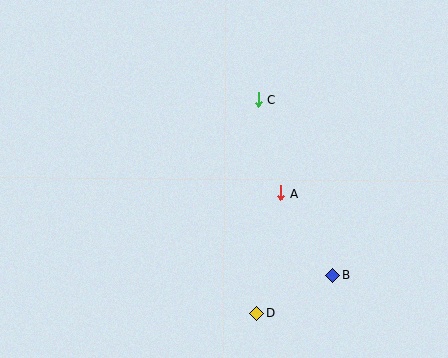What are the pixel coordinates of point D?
Point D is at (256, 314).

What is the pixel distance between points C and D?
The distance between C and D is 213 pixels.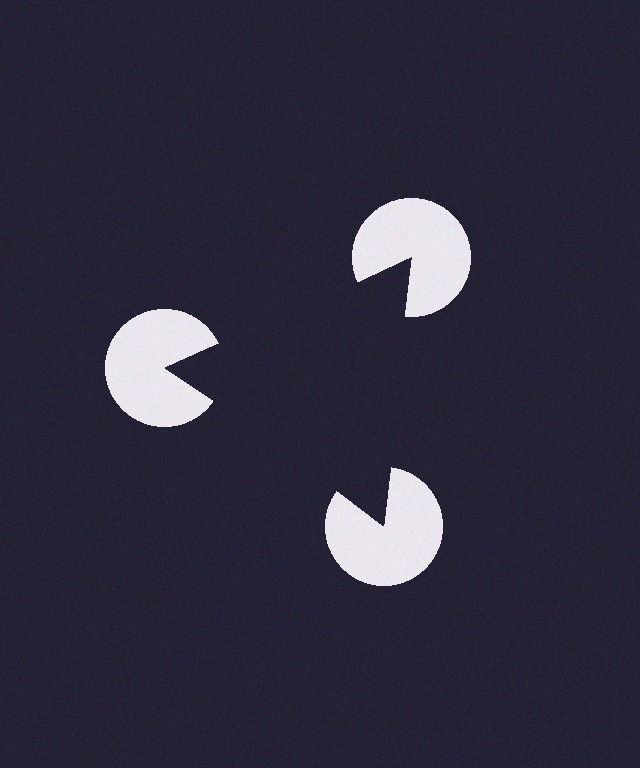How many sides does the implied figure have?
3 sides.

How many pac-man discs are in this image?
There are 3 — one at each vertex of the illusory triangle.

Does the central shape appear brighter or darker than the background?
It typically appears slightly darker than the background, even though no actual brightness change is drawn.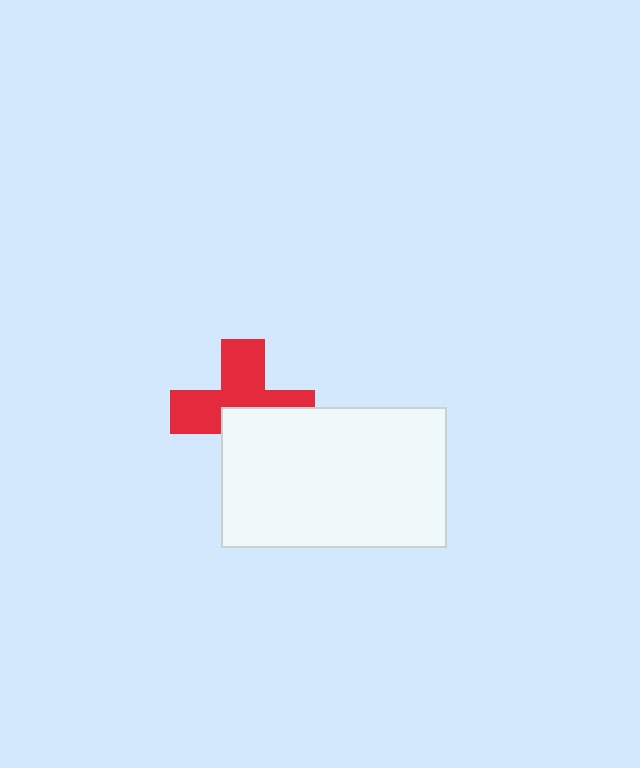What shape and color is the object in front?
The object in front is a white rectangle.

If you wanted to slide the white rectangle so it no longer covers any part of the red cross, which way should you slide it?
Slide it down — that is the most direct way to separate the two shapes.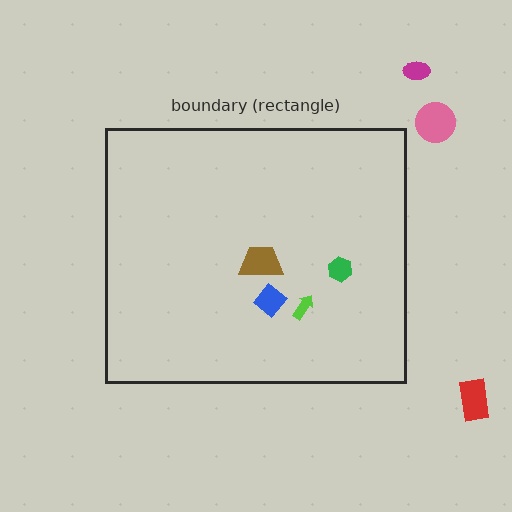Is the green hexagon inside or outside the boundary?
Inside.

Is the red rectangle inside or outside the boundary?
Outside.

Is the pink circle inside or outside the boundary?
Outside.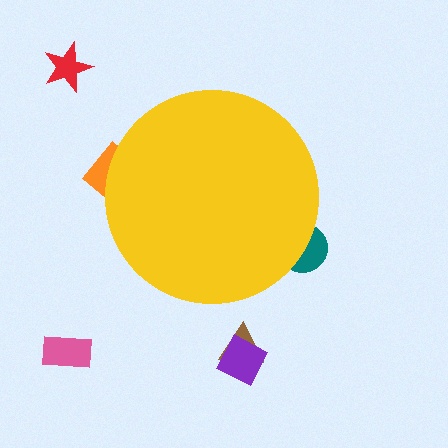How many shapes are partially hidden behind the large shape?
2 shapes are partially hidden.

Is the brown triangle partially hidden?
No, the brown triangle is fully visible.